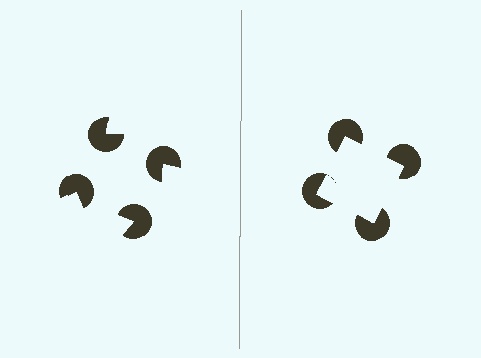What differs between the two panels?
The pac-man discs are positioned identically on both sides; only the wedge orientations differ. On the right they align to a square; on the left they are misaligned.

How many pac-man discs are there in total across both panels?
8 — 4 on each side.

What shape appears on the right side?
An illusory square.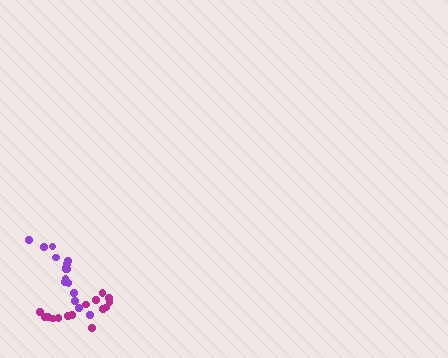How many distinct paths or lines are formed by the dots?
There are 2 distinct paths.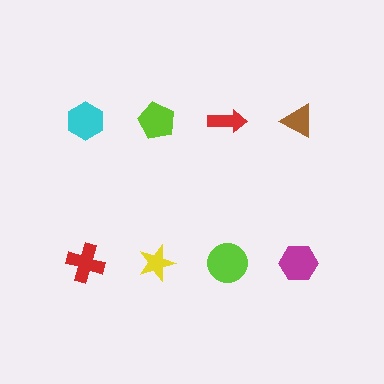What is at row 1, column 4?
A brown triangle.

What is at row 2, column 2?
A yellow star.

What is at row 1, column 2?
A lime pentagon.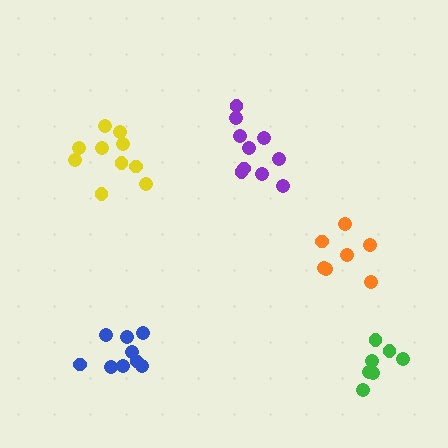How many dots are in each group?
Group 1: 9 dots, Group 2: 7 dots, Group 3: 10 dots, Group 4: 7 dots, Group 5: 10 dots (43 total).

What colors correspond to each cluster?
The clusters are colored: blue, orange, purple, green, yellow.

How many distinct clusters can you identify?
There are 5 distinct clusters.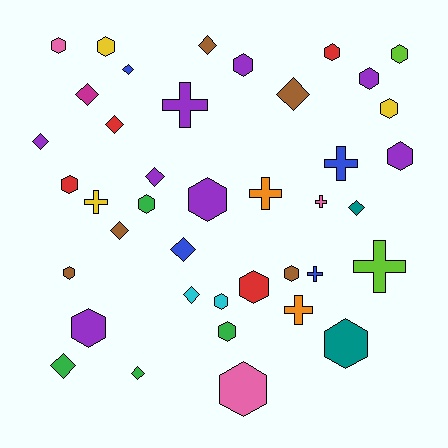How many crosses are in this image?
There are 8 crosses.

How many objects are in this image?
There are 40 objects.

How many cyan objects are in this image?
There are 2 cyan objects.